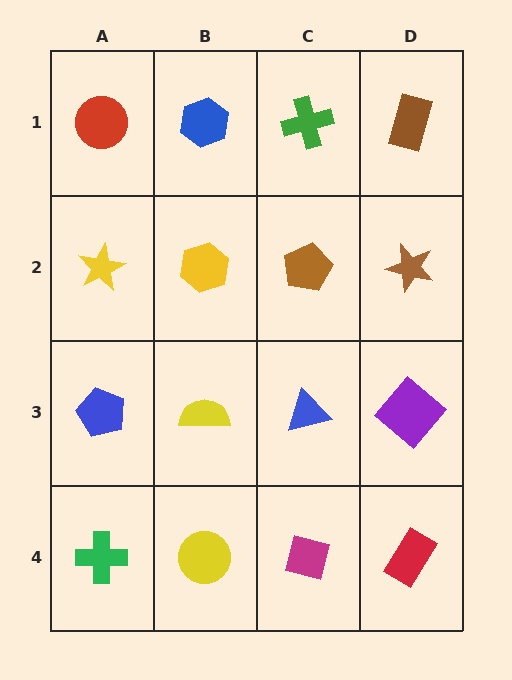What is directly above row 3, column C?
A brown pentagon.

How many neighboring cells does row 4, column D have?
2.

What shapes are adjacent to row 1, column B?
A yellow hexagon (row 2, column B), a red circle (row 1, column A), a green cross (row 1, column C).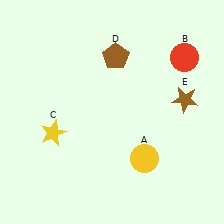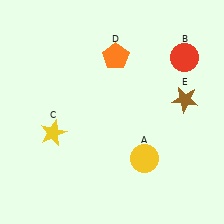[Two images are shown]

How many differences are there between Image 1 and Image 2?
There is 1 difference between the two images.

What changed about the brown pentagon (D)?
In Image 1, D is brown. In Image 2, it changed to orange.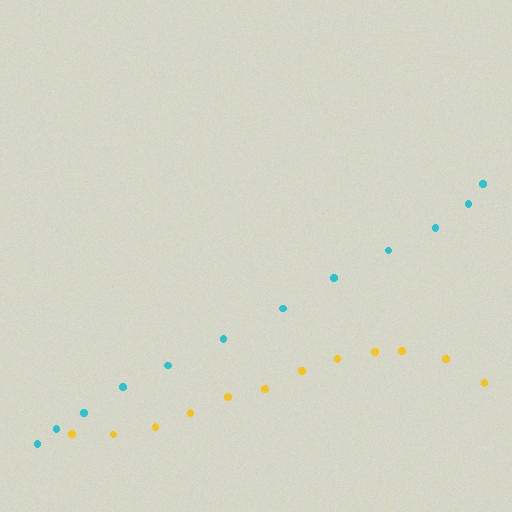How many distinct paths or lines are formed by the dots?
There are 2 distinct paths.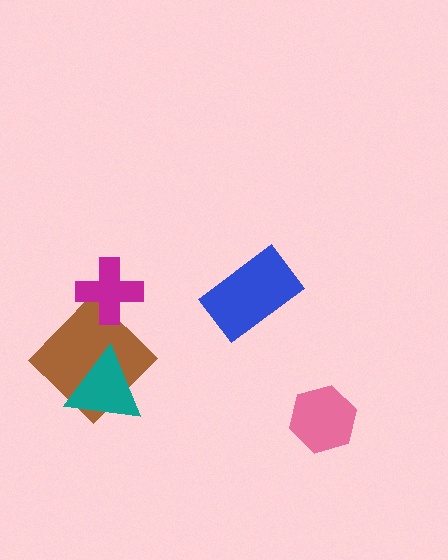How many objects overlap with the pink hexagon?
0 objects overlap with the pink hexagon.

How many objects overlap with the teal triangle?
1 object overlaps with the teal triangle.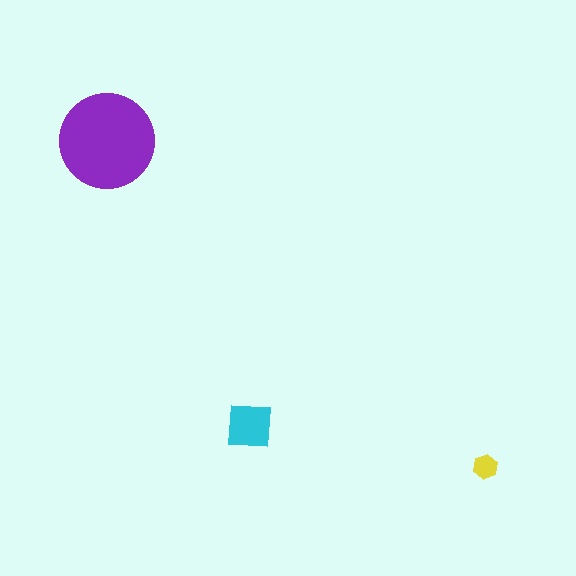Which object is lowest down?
The yellow hexagon is bottommost.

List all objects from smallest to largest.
The yellow hexagon, the cyan square, the purple circle.